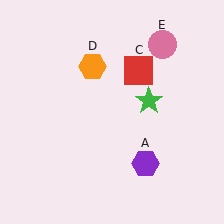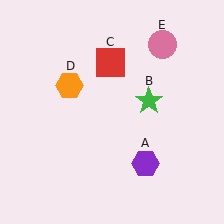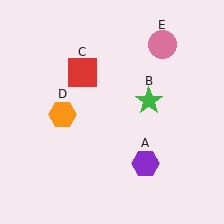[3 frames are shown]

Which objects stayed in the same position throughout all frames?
Purple hexagon (object A) and green star (object B) and pink circle (object E) remained stationary.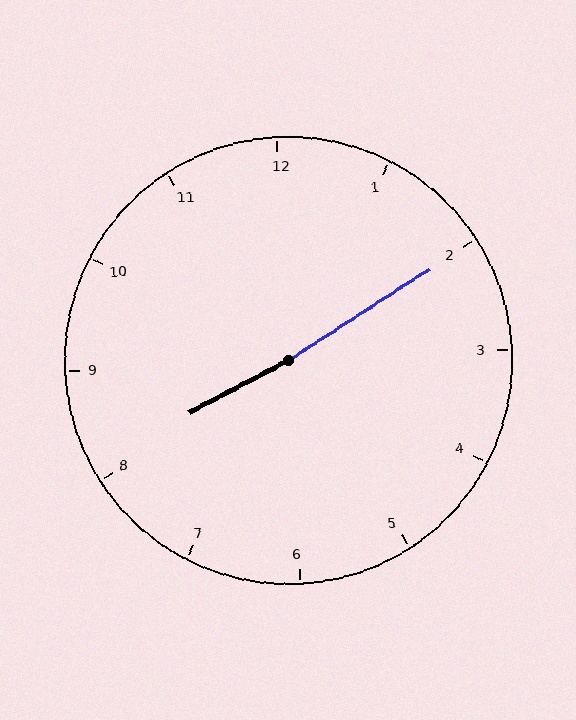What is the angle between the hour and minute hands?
Approximately 175 degrees.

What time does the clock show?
8:10.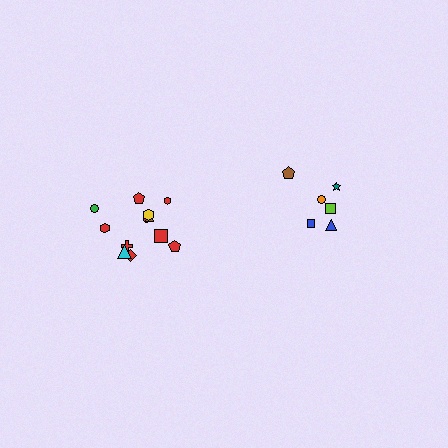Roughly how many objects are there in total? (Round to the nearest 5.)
Roughly 20 objects in total.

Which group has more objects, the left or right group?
The left group.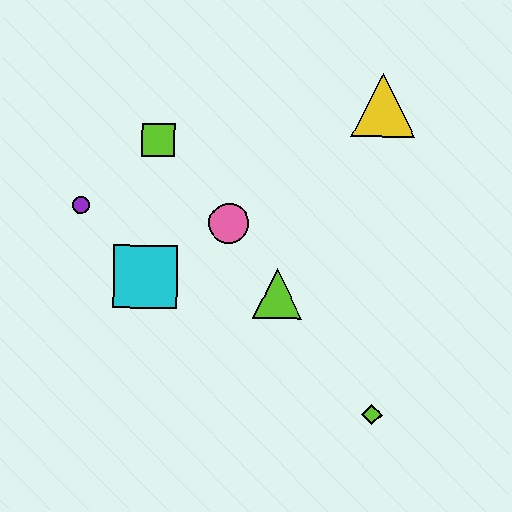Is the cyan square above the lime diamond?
Yes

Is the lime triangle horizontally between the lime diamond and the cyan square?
Yes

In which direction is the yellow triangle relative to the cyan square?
The yellow triangle is to the right of the cyan square.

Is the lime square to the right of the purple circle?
Yes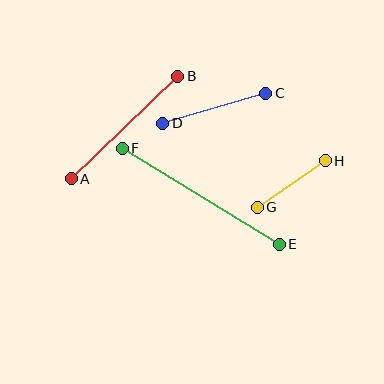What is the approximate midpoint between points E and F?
The midpoint is at approximately (201, 196) pixels.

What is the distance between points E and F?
The distance is approximately 184 pixels.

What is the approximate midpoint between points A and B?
The midpoint is at approximately (125, 128) pixels.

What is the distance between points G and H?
The distance is approximately 82 pixels.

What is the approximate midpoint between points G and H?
The midpoint is at approximately (291, 184) pixels.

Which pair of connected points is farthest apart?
Points E and F are farthest apart.